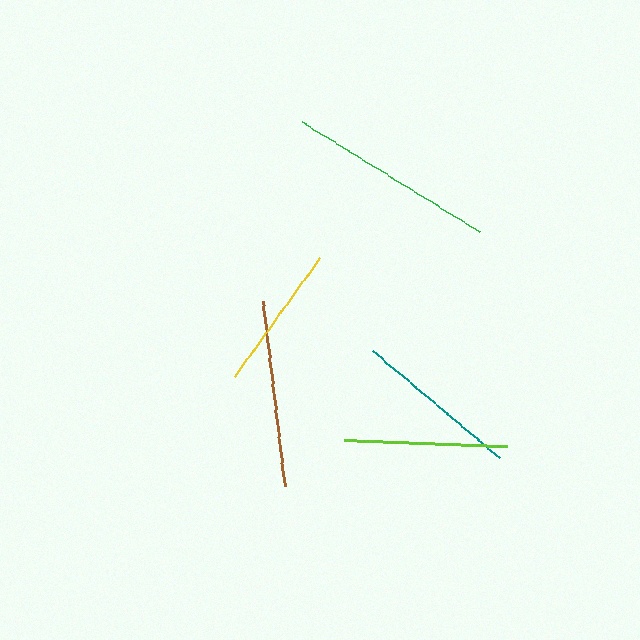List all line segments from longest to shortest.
From longest to shortest: green, brown, teal, lime, yellow.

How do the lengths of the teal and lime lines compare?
The teal and lime lines are approximately the same length.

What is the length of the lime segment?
The lime segment is approximately 163 pixels long.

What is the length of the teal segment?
The teal segment is approximately 166 pixels long.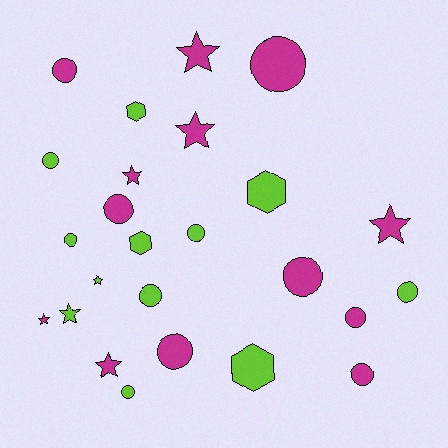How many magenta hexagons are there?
There are no magenta hexagons.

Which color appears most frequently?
Magenta, with 13 objects.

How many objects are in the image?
There are 25 objects.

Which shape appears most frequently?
Circle, with 13 objects.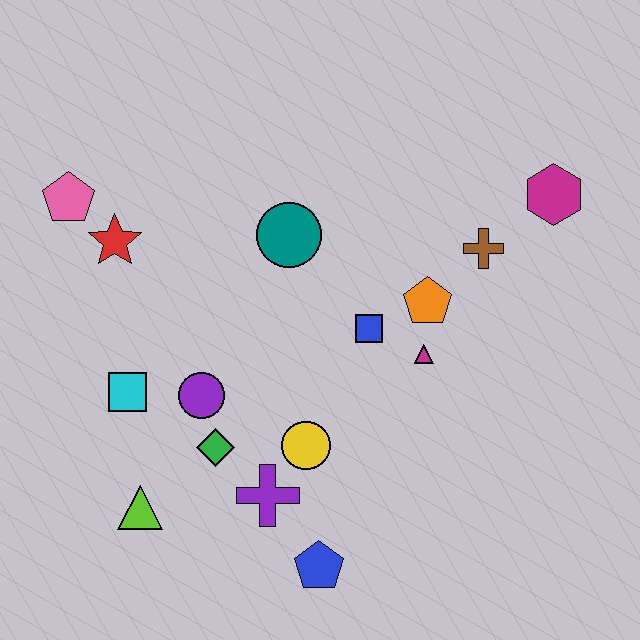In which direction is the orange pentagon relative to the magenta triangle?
The orange pentagon is above the magenta triangle.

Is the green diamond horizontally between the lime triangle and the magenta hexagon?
Yes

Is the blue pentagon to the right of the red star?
Yes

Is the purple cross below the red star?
Yes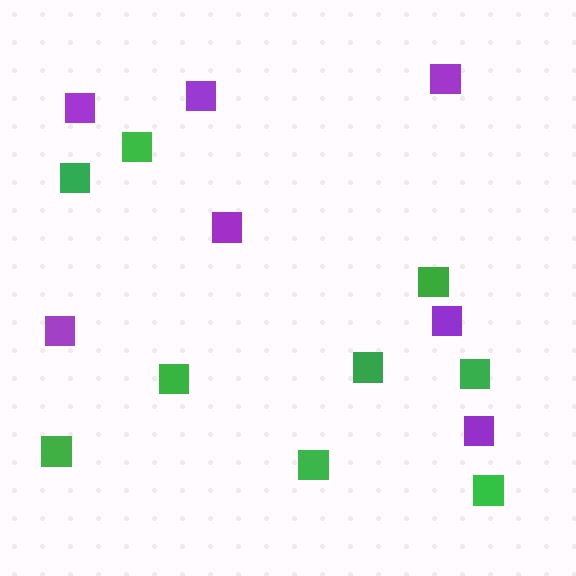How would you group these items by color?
There are 2 groups: one group of green squares (9) and one group of purple squares (7).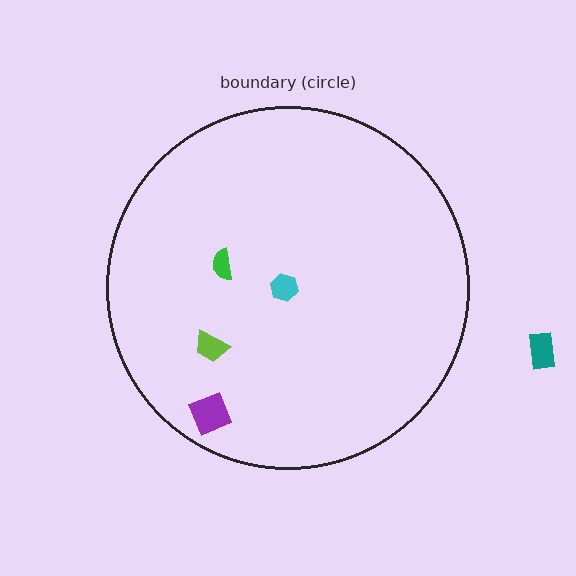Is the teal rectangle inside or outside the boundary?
Outside.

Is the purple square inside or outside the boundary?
Inside.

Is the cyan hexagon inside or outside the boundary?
Inside.